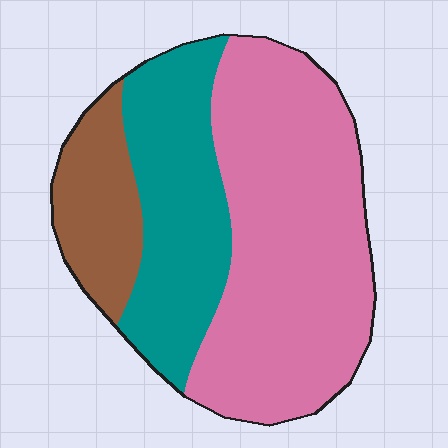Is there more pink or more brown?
Pink.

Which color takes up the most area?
Pink, at roughly 55%.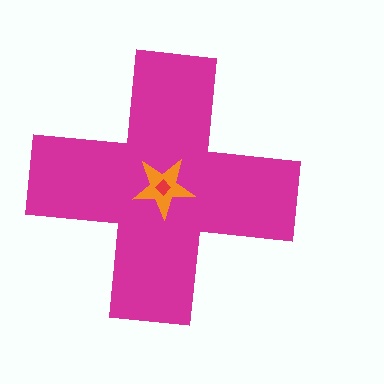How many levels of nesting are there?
3.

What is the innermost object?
The red diamond.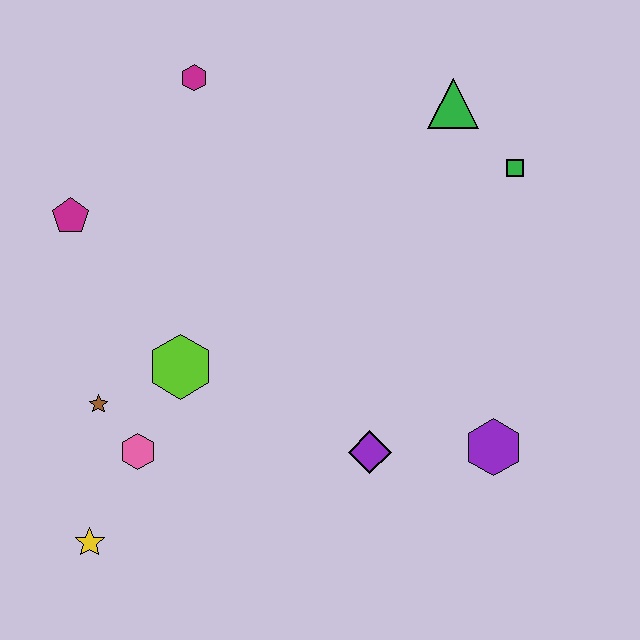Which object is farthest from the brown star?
The green square is farthest from the brown star.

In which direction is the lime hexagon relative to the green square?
The lime hexagon is to the left of the green square.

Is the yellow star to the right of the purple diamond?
No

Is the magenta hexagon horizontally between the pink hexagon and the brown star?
No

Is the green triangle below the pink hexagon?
No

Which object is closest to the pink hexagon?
The brown star is closest to the pink hexagon.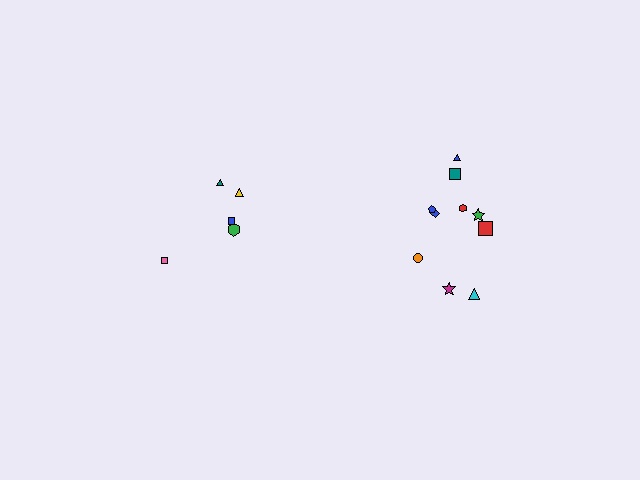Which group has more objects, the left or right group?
The right group.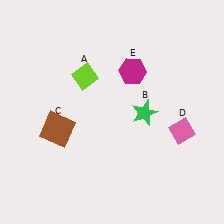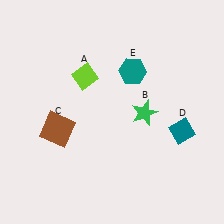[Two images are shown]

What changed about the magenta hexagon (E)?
In Image 1, E is magenta. In Image 2, it changed to teal.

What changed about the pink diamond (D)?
In Image 1, D is pink. In Image 2, it changed to teal.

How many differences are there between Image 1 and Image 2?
There are 2 differences between the two images.